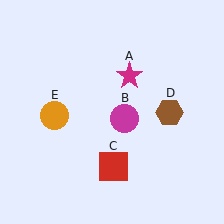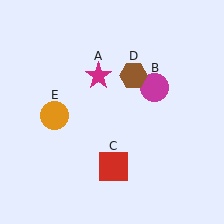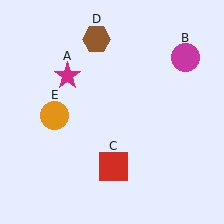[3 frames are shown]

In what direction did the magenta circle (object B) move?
The magenta circle (object B) moved up and to the right.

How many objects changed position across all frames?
3 objects changed position: magenta star (object A), magenta circle (object B), brown hexagon (object D).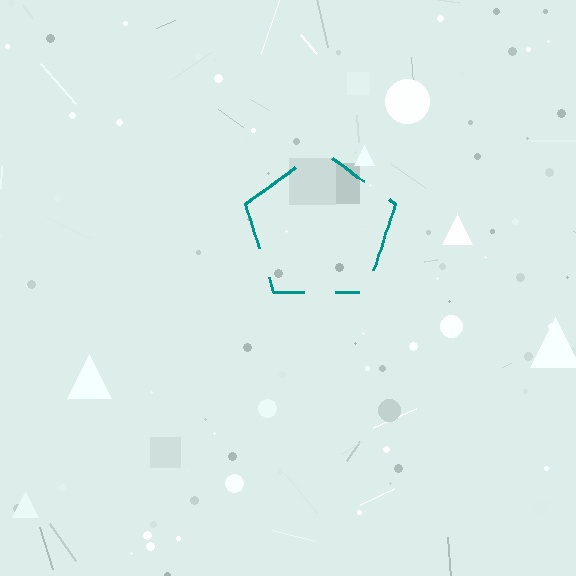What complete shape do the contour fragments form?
The contour fragments form a pentagon.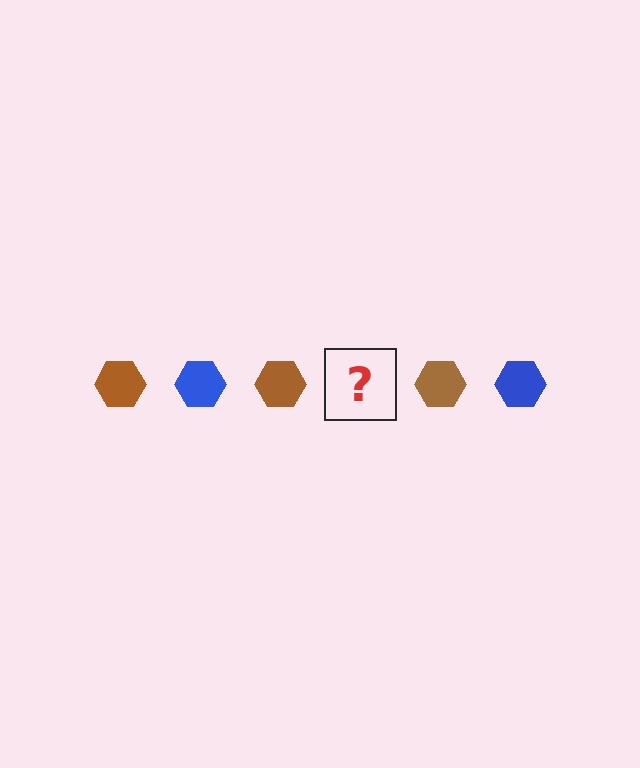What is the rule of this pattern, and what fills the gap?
The rule is that the pattern cycles through brown, blue hexagons. The gap should be filled with a blue hexagon.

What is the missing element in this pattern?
The missing element is a blue hexagon.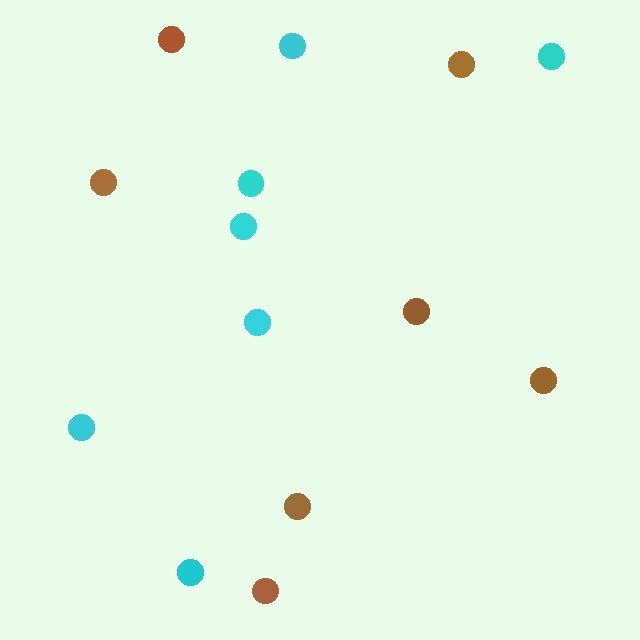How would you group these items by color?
There are 2 groups: one group of cyan circles (7) and one group of brown circles (7).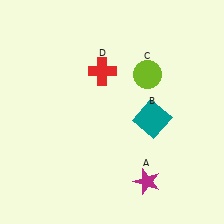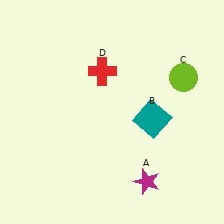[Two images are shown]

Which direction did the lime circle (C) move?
The lime circle (C) moved right.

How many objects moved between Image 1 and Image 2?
1 object moved between the two images.